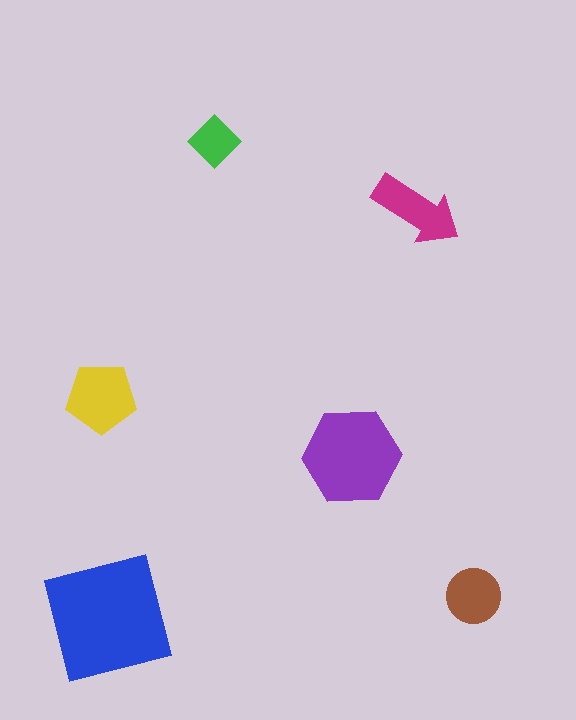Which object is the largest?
The blue square.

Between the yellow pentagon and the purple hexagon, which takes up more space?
The purple hexagon.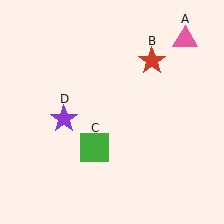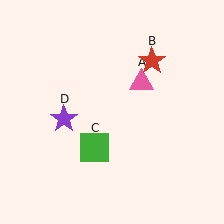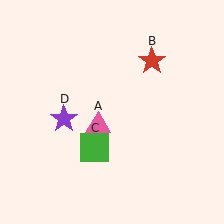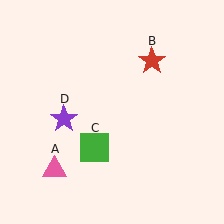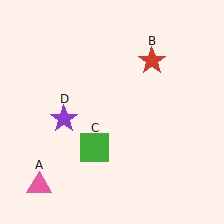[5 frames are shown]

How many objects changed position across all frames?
1 object changed position: pink triangle (object A).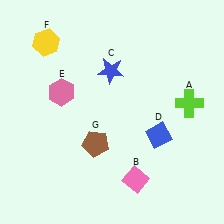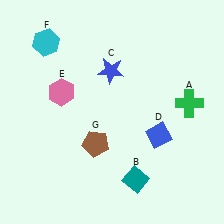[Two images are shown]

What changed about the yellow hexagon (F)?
In Image 1, F is yellow. In Image 2, it changed to cyan.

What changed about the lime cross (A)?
In Image 1, A is lime. In Image 2, it changed to green.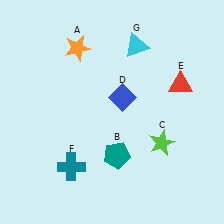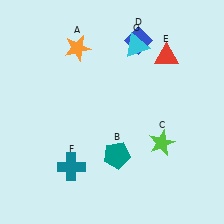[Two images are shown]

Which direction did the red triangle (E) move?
The red triangle (E) moved up.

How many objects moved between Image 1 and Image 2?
2 objects moved between the two images.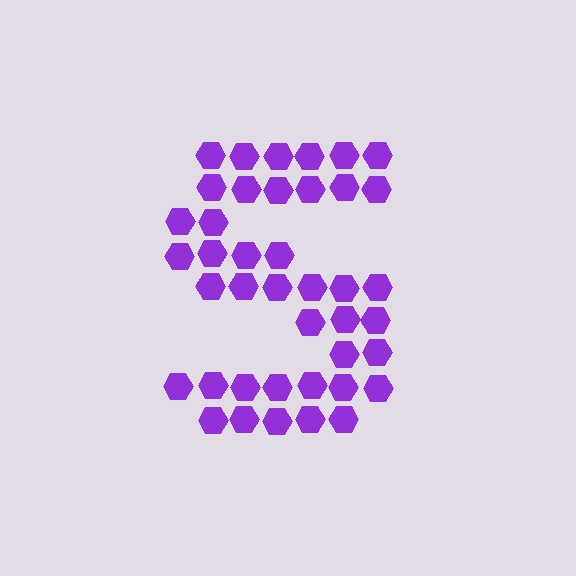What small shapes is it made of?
It is made of small hexagons.